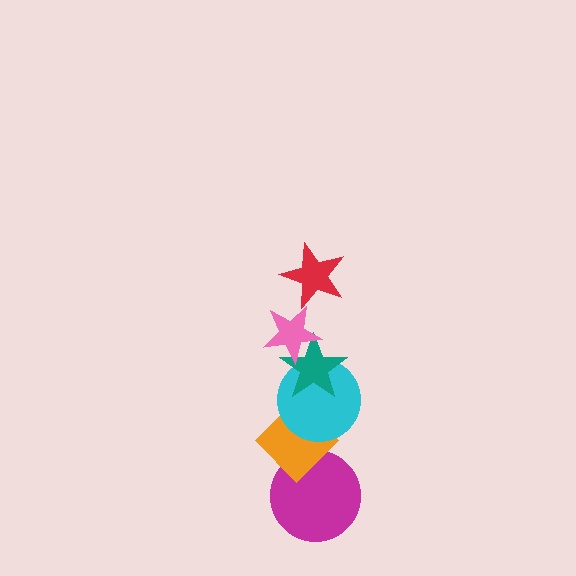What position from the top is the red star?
The red star is 1st from the top.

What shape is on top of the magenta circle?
The orange diamond is on top of the magenta circle.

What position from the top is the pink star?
The pink star is 2nd from the top.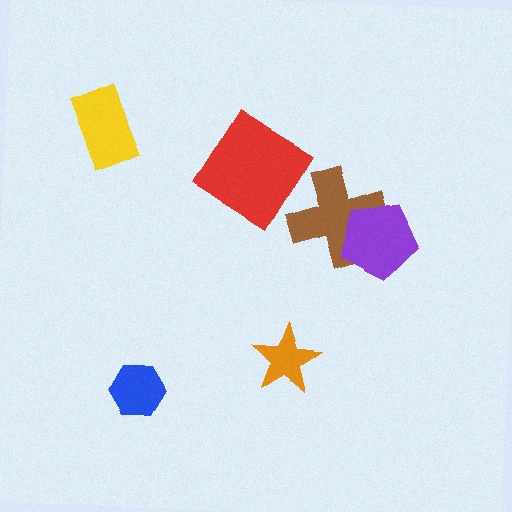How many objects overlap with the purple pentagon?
1 object overlaps with the purple pentagon.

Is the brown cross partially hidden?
Yes, it is partially covered by another shape.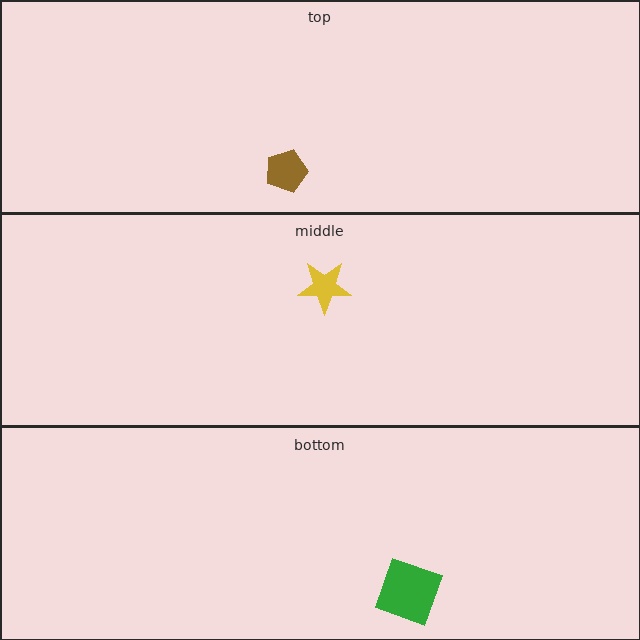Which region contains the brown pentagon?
The top region.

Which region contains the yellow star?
The middle region.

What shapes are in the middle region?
The yellow star.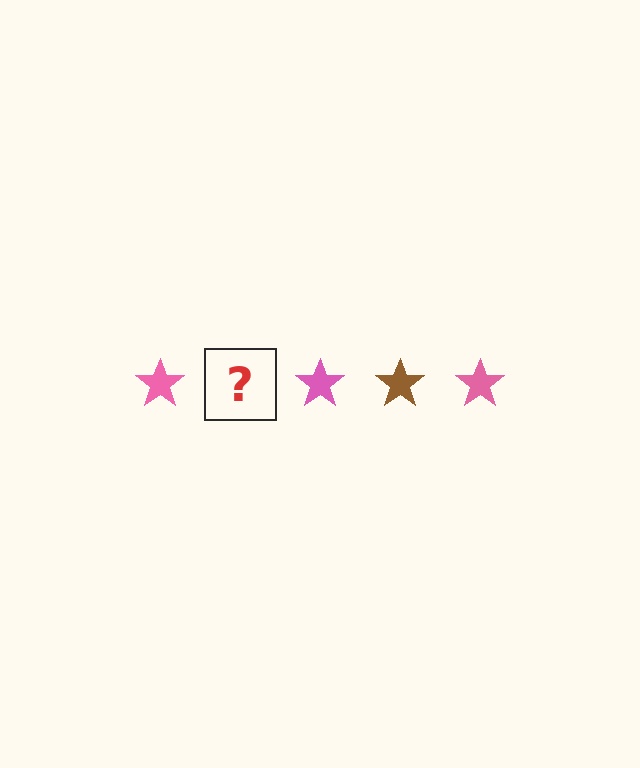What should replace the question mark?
The question mark should be replaced with a brown star.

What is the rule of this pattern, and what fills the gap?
The rule is that the pattern cycles through pink, brown stars. The gap should be filled with a brown star.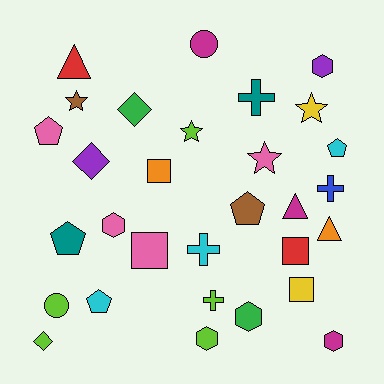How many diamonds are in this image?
There are 3 diamonds.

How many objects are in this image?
There are 30 objects.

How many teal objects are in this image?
There are 2 teal objects.